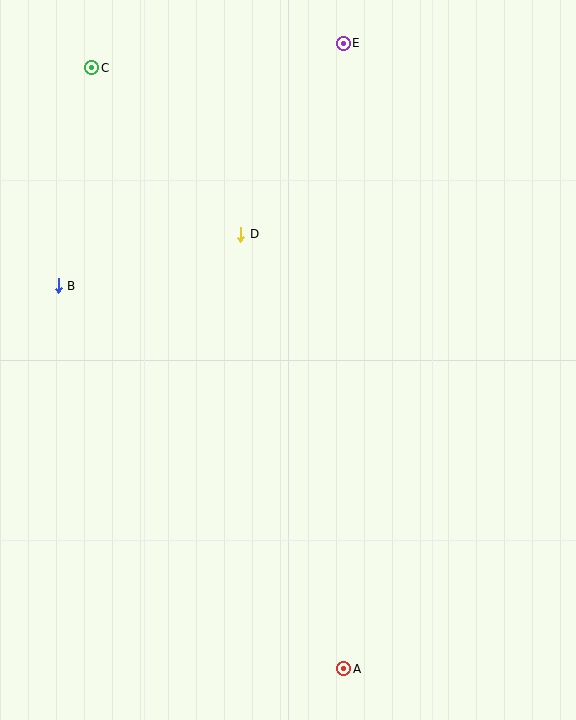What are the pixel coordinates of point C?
Point C is at (92, 68).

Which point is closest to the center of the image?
Point D at (241, 234) is closest to the center.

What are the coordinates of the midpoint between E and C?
The midpoint between E and C is at (217, 55).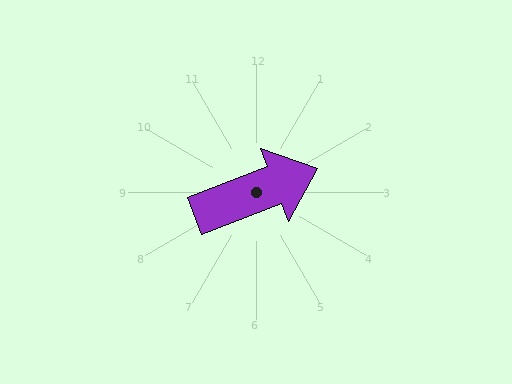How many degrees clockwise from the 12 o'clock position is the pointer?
Approximately 69 degrees.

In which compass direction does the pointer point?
East.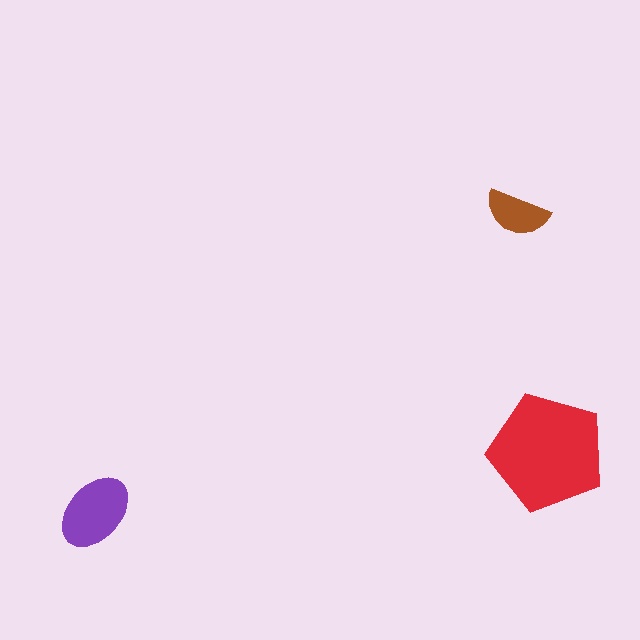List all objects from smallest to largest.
The brown semicircle, the purple ellipse, the red pentagon.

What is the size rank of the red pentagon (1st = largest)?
1st.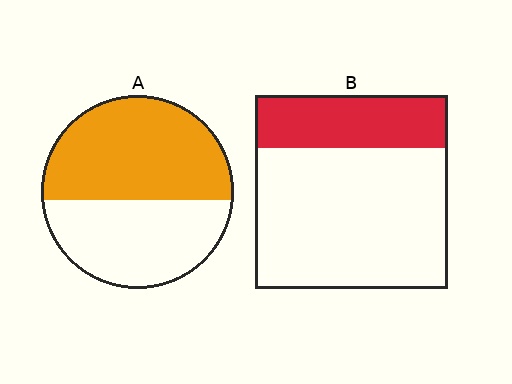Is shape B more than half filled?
No.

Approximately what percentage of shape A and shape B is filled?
A is approximately 55% and B is approximately 25%.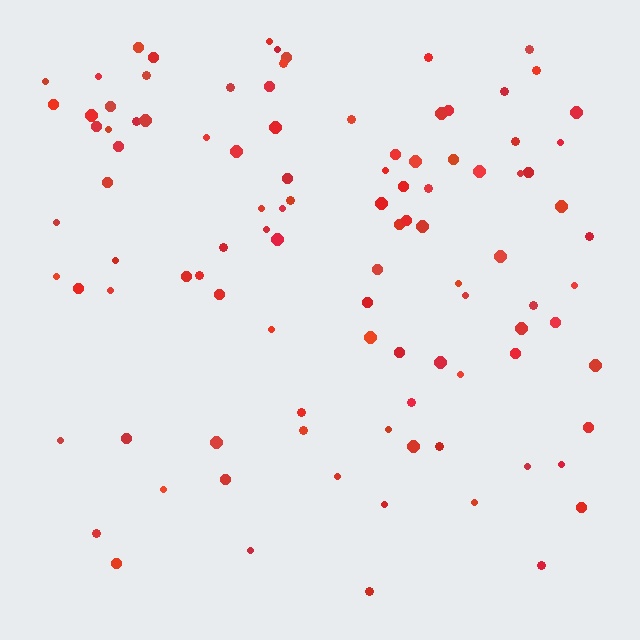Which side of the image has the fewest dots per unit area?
The bottom.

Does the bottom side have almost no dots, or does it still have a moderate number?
Still a moderate number, just noticeably fewer than the top.